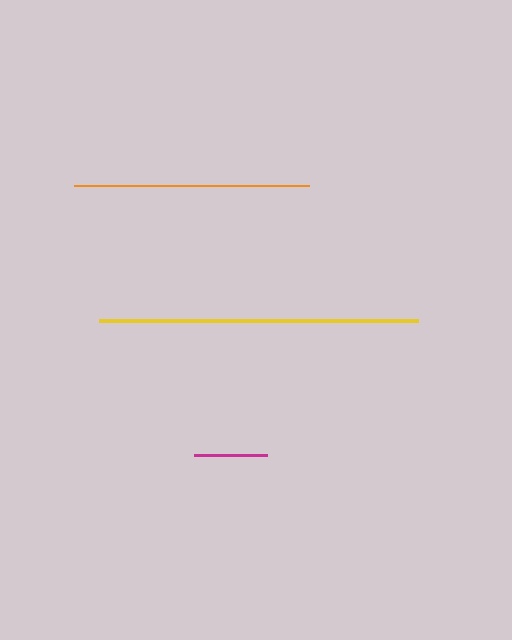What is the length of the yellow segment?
The yellow segment is approximately 319 pixels long.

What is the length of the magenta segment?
The magenta segment is approximately 74 pixels long.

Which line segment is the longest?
The yellow line is the longest at approximately 319 pixels.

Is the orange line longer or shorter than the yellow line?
The yellow line is longer than the orange line.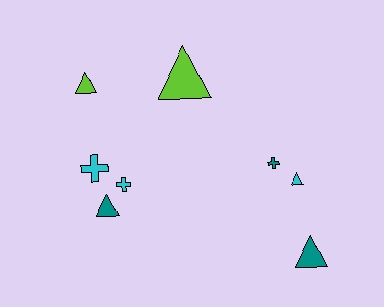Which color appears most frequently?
Teal, with 3 objects.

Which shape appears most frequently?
Triangle, with 5 objects.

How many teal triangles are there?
There are 2 teal triangles.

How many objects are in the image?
There are 8 objects.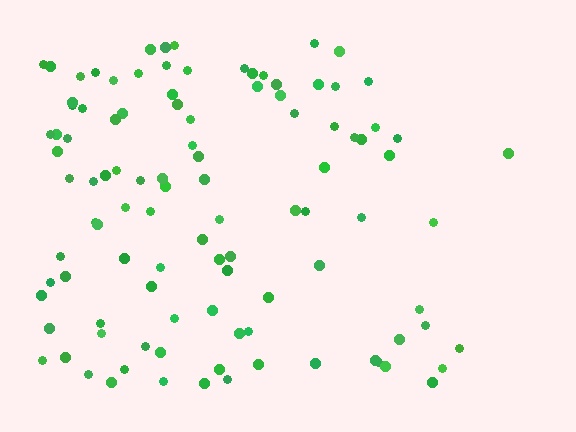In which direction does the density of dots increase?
From right to left, with the left side densest.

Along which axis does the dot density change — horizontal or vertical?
Horizontal.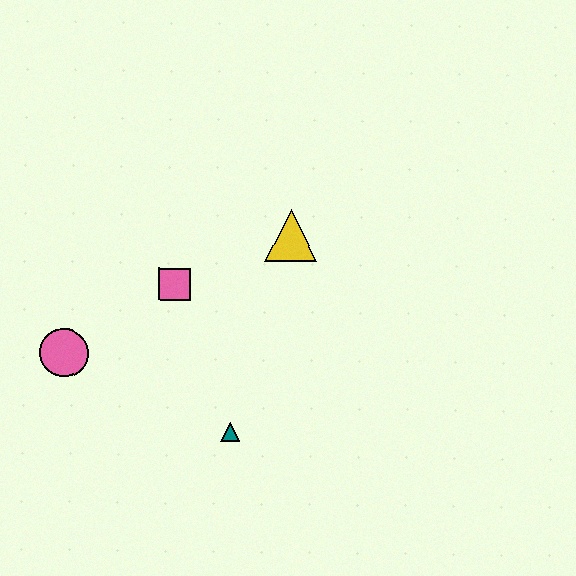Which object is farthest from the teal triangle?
The yellow triangle is farthest from the teal triangle.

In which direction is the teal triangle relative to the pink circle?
The teal triangle is to the right of the pink circle.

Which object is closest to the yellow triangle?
The pink square is closest to the yellow triangle.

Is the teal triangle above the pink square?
No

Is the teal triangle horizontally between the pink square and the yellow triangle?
Yes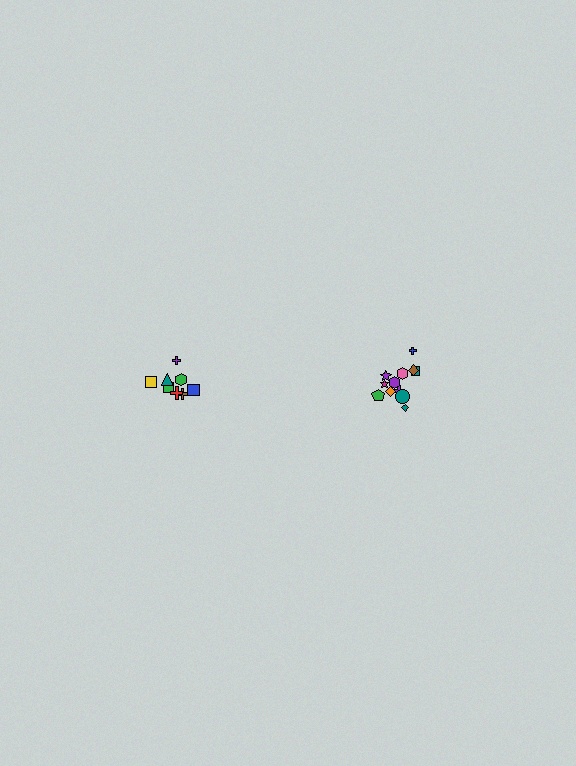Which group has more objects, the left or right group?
The right group.